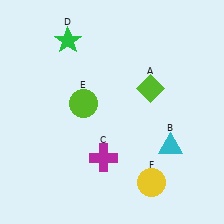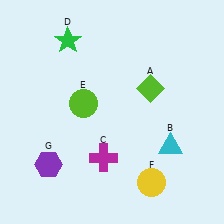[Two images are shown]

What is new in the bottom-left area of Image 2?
A purple hexagon (G) was added in the bottom-left area of Image 2.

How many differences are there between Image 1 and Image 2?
There is 1 difference between the two images.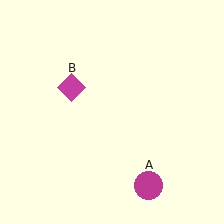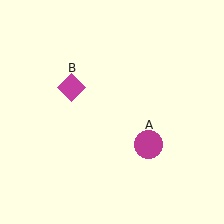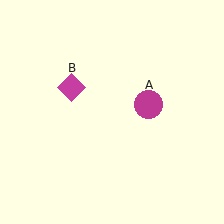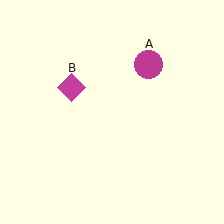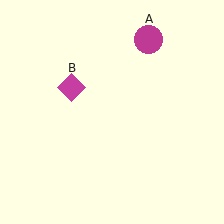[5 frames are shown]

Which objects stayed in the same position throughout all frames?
Magenta diamond (object B) remained stationary.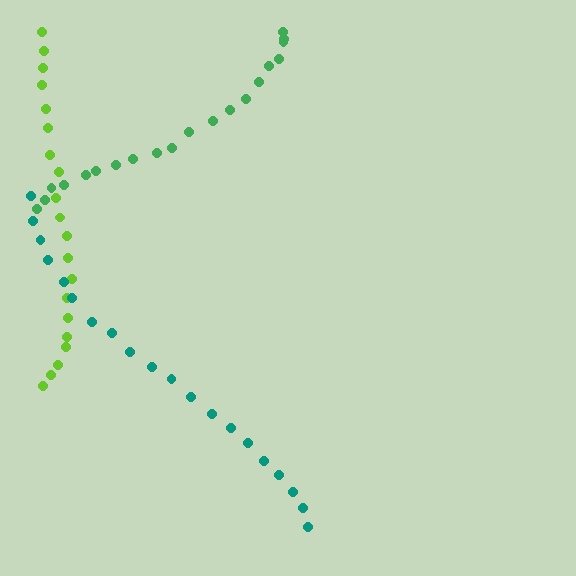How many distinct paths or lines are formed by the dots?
There are 3 distinct paths.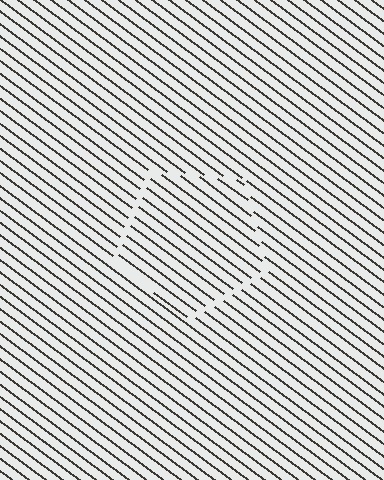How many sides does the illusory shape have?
5 sides — the line-ends trace a pentagon.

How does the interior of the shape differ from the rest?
The interior of the shape contains the same grating, shifted by half a period — the contour is defined by the phase discontinuity where line-ends from the inner and outer gratings abut.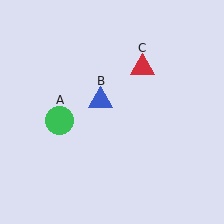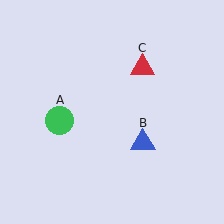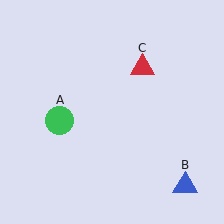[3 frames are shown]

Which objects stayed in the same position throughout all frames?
Green circle (object A) and red triangle (object C) remained stationary.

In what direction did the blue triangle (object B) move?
The blue triangle (object B) moved down and to the right.